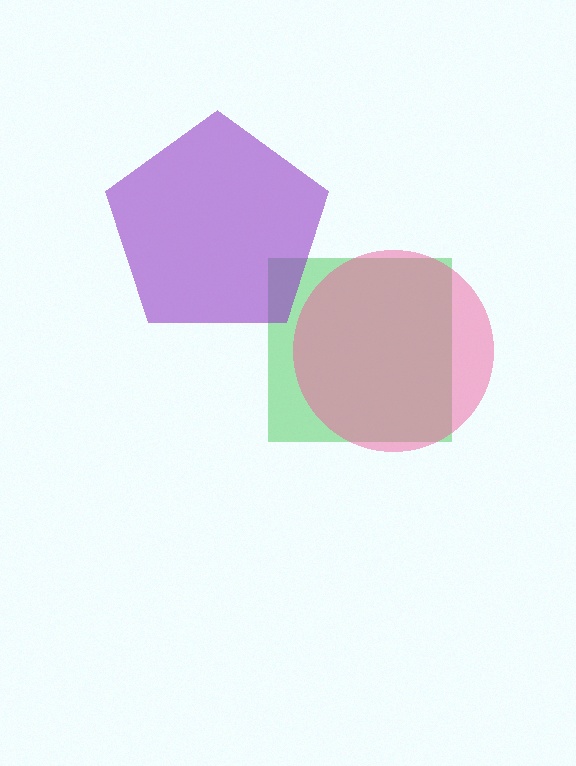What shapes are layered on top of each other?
The layered shapes are: a green square, a pink circle, a purple pentagon.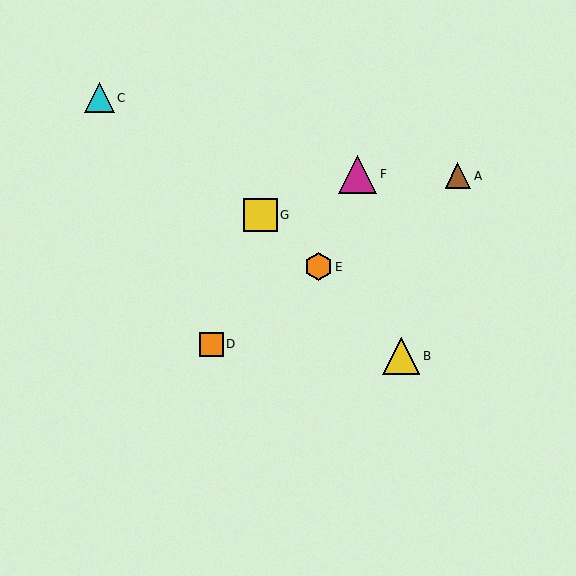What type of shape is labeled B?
Shape B is a yellow triangle.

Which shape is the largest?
The magenta triangle (labeled F) is the largest.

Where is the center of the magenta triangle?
The center of the magenta triangle is at (357, 174).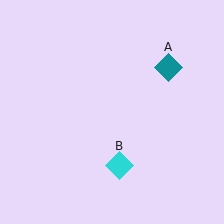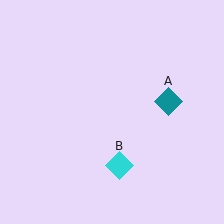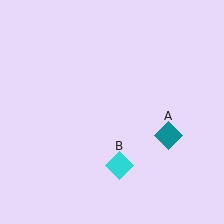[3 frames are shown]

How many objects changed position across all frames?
1 object changed position: teal diamond (object A).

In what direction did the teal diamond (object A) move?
The teal diamond (object A) moved down.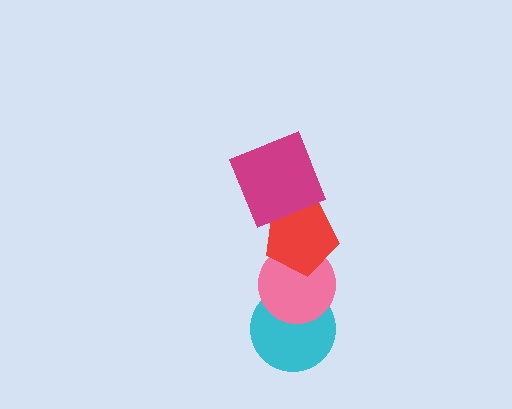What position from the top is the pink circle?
The pink circle is 3rd from the top.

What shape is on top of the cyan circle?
The pink circle is on top of the cyan circle.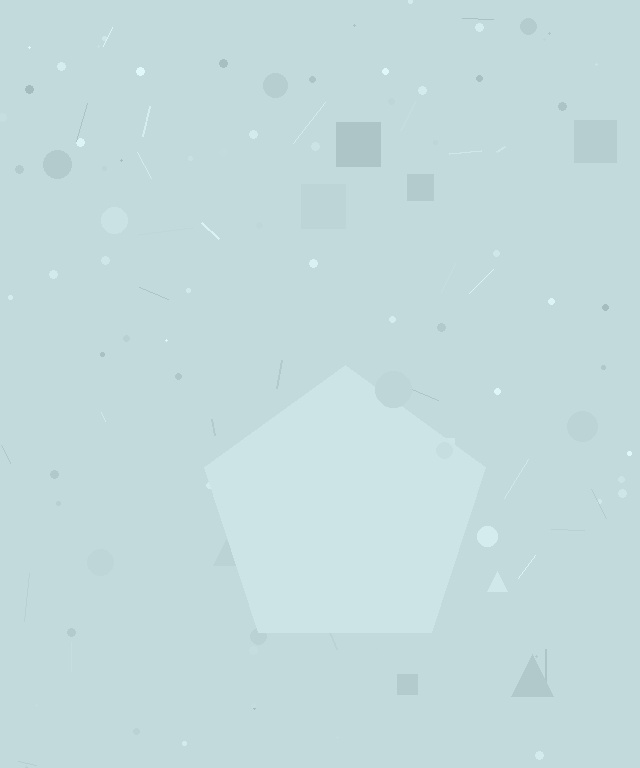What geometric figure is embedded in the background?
A pentagon is embedded in the background.